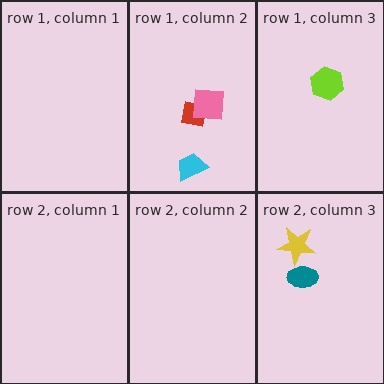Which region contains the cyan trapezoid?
The row 1, column 2 region.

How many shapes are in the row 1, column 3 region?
1.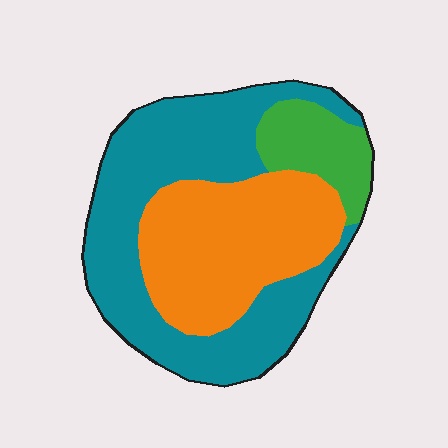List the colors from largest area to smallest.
From largest to smallest: teal, orange, green.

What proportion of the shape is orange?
Orange takes up about three eighths (3/8) of the shape.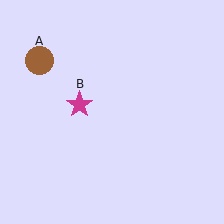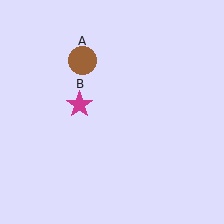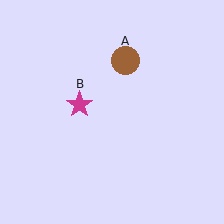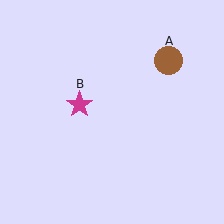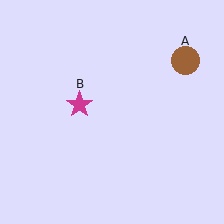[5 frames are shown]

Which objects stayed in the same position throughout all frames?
Magenta star (object B) remained stationary.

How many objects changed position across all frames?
1 object changed position: brown circle (object A).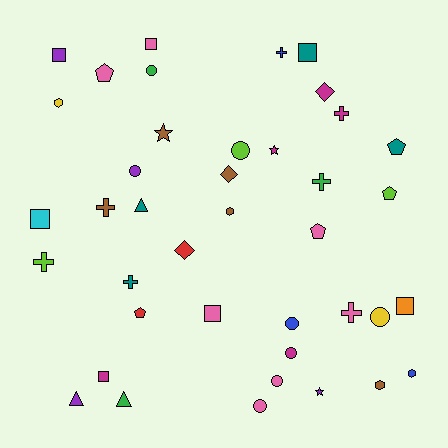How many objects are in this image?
There are 40 objects.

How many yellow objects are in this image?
There are 2 yellow objects.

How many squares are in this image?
There are 7 squares.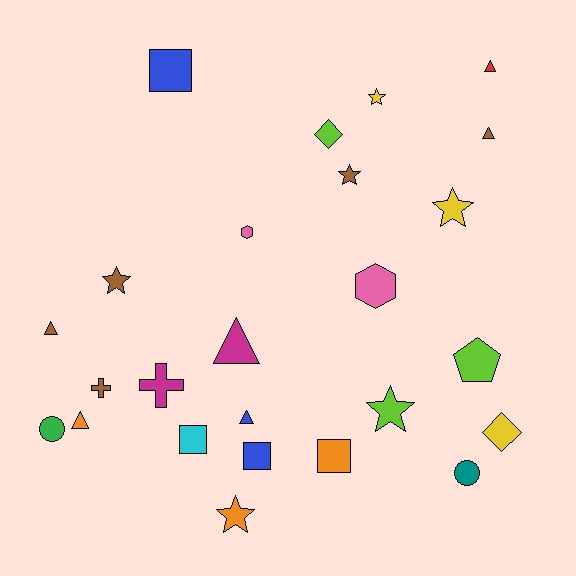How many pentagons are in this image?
There is 1 pentagon.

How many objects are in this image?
There are 25 objects.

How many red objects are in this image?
There is 1 red object.